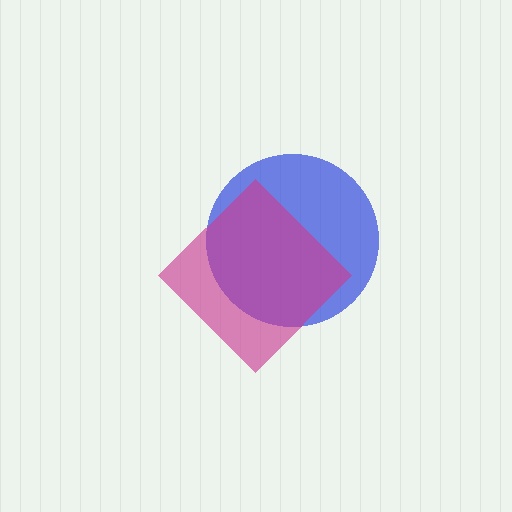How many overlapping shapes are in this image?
There are 2 overlapping shapes in the image.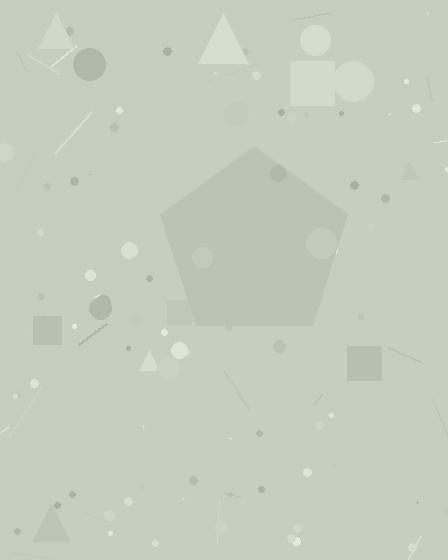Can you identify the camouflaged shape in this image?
The camouflaged shape is a pentagon.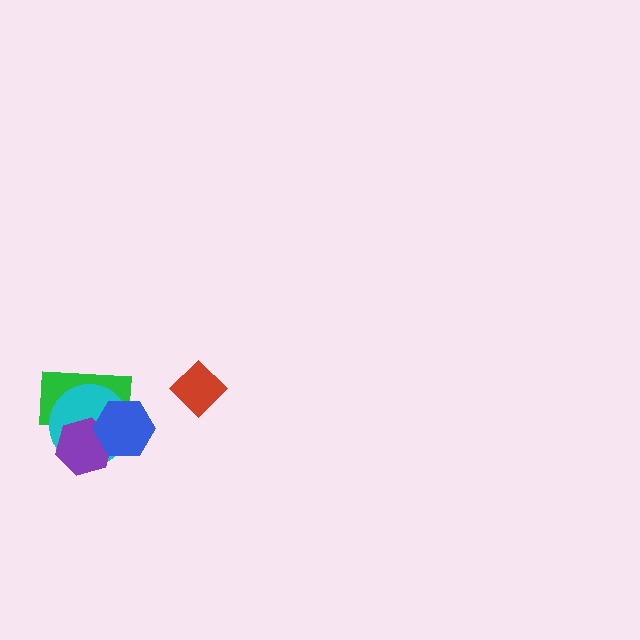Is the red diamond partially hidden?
No, no other shape covers it.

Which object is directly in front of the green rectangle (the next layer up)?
The cyan circle is directly in front of the green rectangle.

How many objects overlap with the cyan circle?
3 objects overlap with the cyan circle.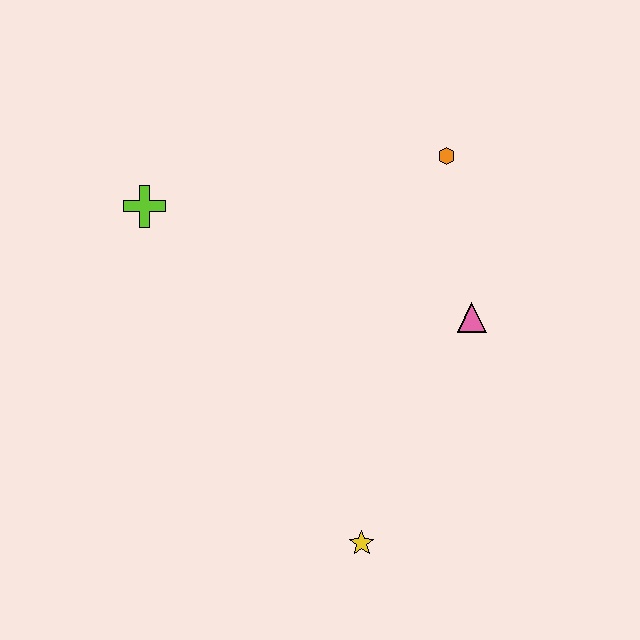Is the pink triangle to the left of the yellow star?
No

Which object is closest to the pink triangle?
The orange hexagon is closest to the pink triangle.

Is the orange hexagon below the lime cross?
No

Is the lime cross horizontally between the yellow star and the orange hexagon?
No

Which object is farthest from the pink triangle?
The lime cross is farthest from the pink triangle.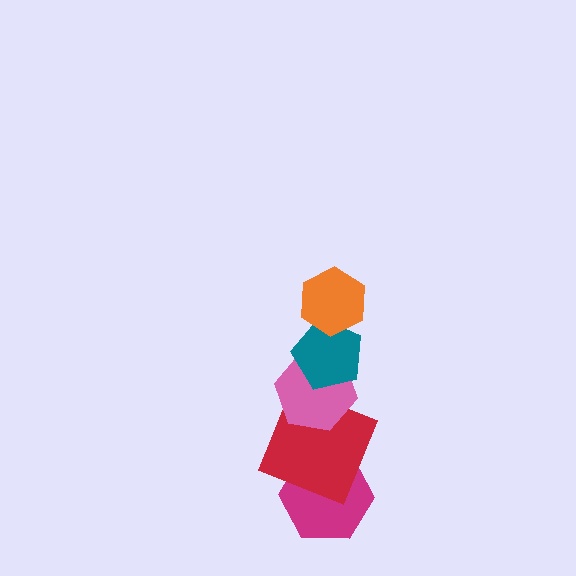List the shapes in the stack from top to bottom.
From top to bottom: the orange hexagon, the teal pentagon, the pink hexagon, the red square, the magenta hexagon.